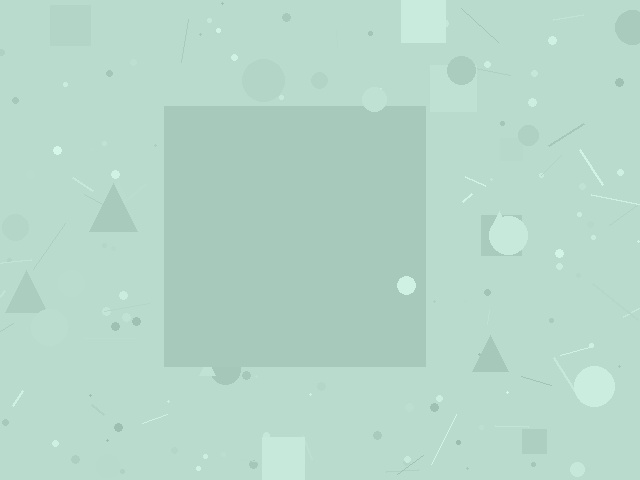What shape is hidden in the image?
A square is hidden in the image.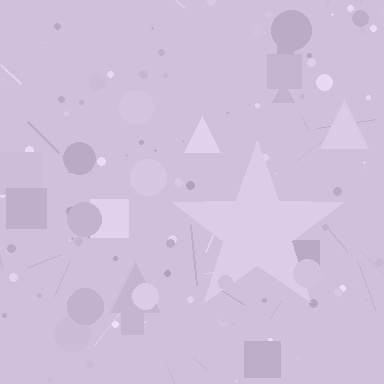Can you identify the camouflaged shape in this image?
The camouflaged shape is a star.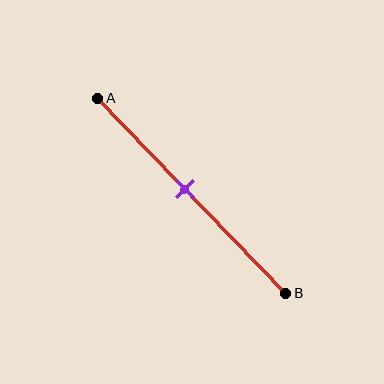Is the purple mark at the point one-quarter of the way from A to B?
No, the mark is at about 45% from A, not at the 25% one-quarter point.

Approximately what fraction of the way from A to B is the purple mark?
The purple mark is approximately 45% of the way from A to B.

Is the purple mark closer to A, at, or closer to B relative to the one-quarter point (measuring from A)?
The purple mark is closer to point B than the one-quarter point of segment AB.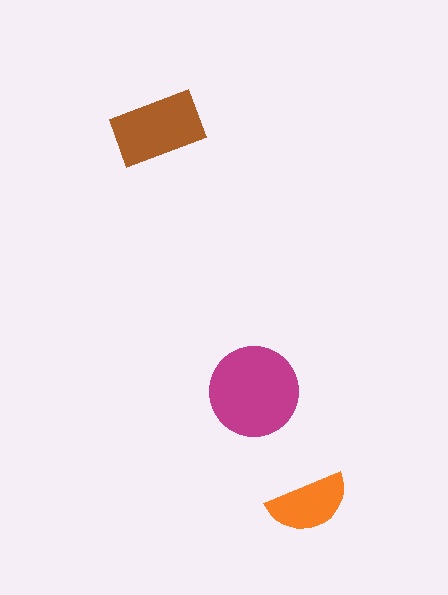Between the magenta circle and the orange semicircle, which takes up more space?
The magenta circle.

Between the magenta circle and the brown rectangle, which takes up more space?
The magenta circle.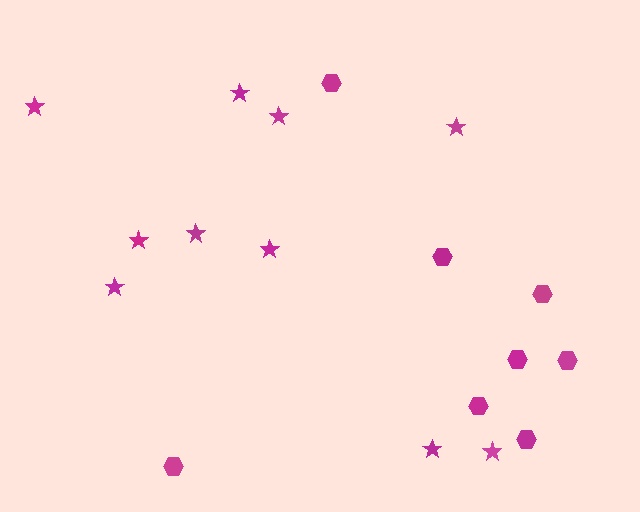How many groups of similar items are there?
There are 2 groups: one group of stars (10) and one group of hexagons (8).